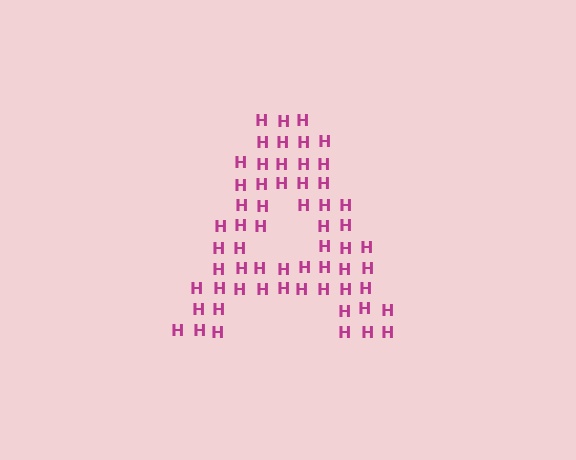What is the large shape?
The large shape is the letter A.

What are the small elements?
The small elements are letter H's.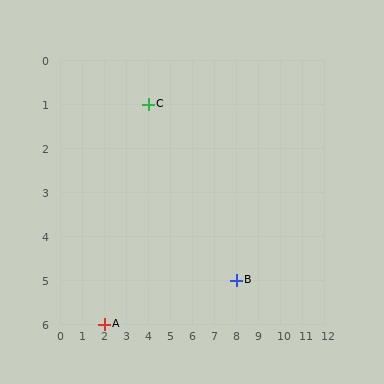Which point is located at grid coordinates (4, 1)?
Point C is at (4, 1).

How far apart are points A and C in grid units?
Points A and C are 2 columns and 5 rows apart (about 5.4 grid units diagonally).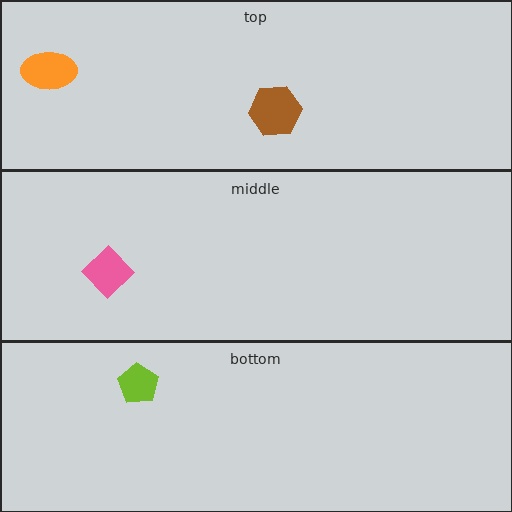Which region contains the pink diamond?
The middle region.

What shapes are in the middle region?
The pink diamond.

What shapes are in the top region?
The orange ellipse, the brown hexagon.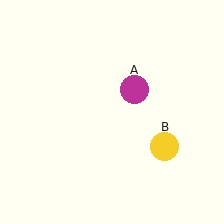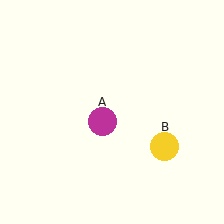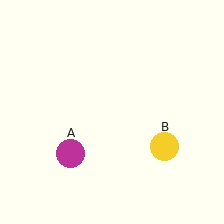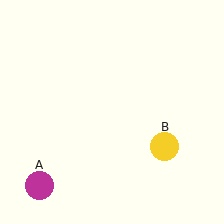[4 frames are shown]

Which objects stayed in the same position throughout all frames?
Yellow circle (object B) remained stationary.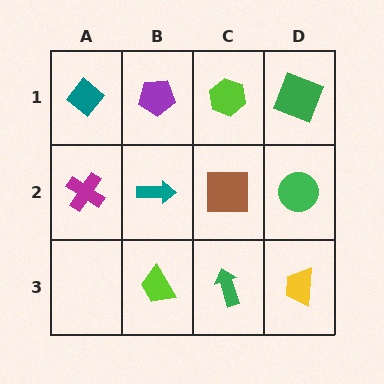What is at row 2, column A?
A magenta cross.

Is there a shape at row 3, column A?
No, that cell is empty.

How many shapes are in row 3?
3 shapes.